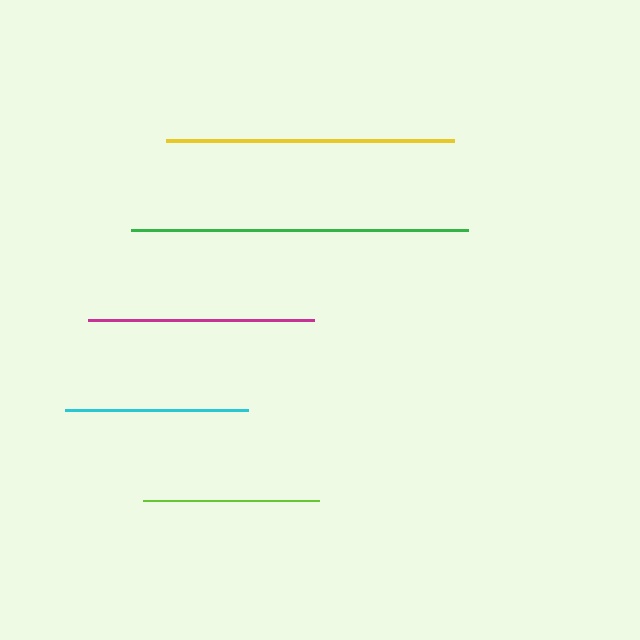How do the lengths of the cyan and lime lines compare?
The cyan and lime lines are approximately the same length.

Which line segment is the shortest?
The lime line is the shortest at approximately 175 pixels.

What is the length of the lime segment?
The lime segment is approximately 175 pixels long.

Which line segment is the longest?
The green line is the longest at approximately 337 pixels.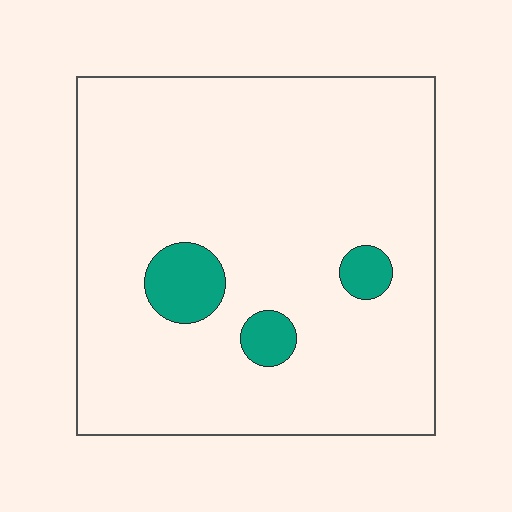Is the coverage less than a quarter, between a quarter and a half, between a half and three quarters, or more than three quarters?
Less than a quarter.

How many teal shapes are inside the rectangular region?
3.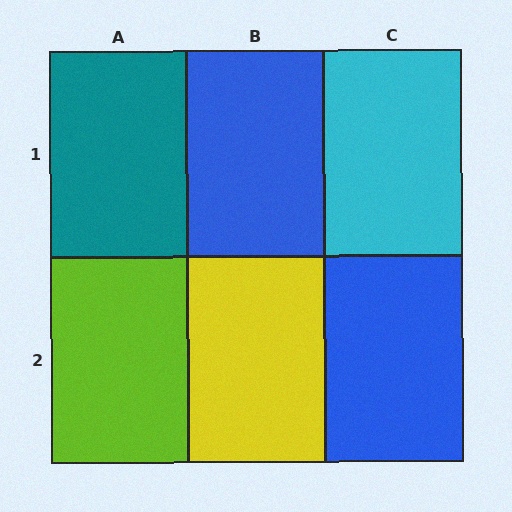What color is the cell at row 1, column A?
Teal.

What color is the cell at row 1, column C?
Cyan.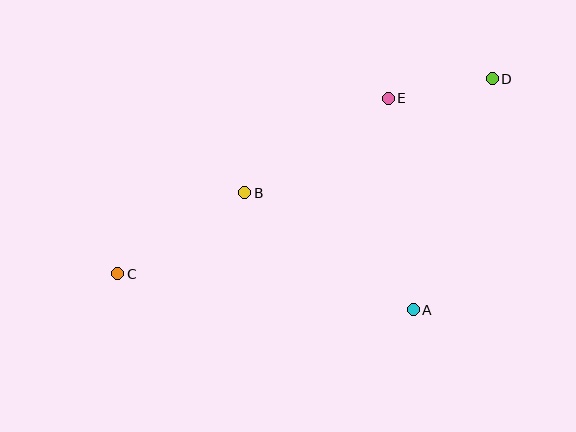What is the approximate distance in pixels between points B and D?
The distance between B and D is approximately 273 pixels.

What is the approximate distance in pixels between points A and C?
The distance between A and C is approximately 298 pixels.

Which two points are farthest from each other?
Points C and D are farthest from each other.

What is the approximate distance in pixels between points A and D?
The distance between A and D is approximately 244 pixels.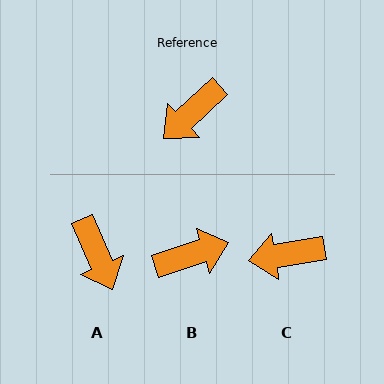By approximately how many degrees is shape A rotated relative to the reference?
Approximately 70 degrees counter-clockwise.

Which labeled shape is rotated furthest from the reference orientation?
B, about 154 degrees away.